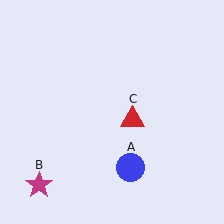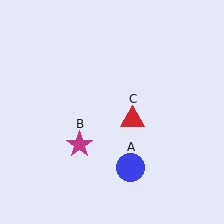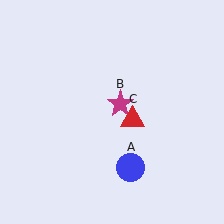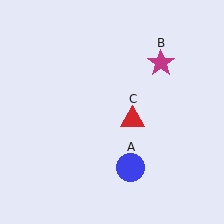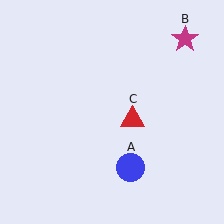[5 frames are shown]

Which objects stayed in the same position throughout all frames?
Blue circle (object A) and red triangle (object C) remained stationary.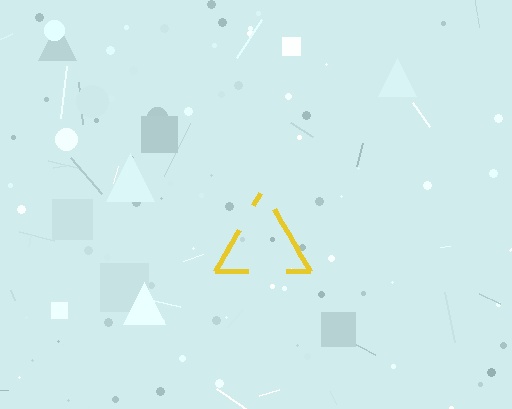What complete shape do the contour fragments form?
The contour fragments form a triangle.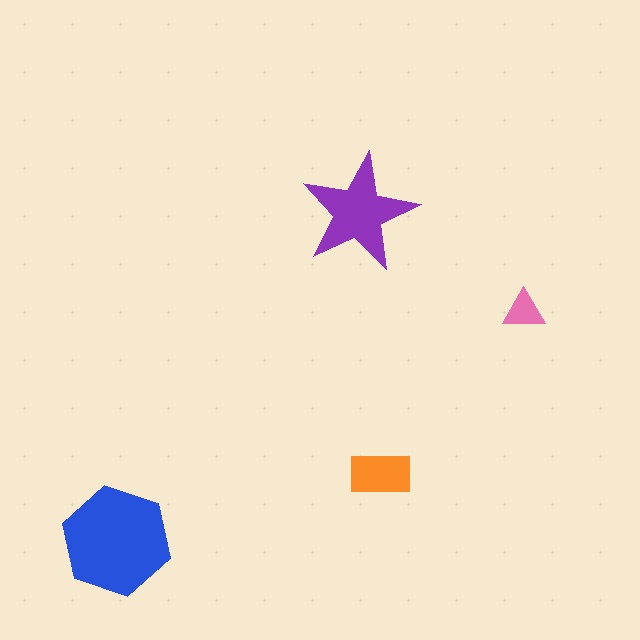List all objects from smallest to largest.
The pink triangle, the orange rectangle, the purple star, the blue hexagon.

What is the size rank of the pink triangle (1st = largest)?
4th.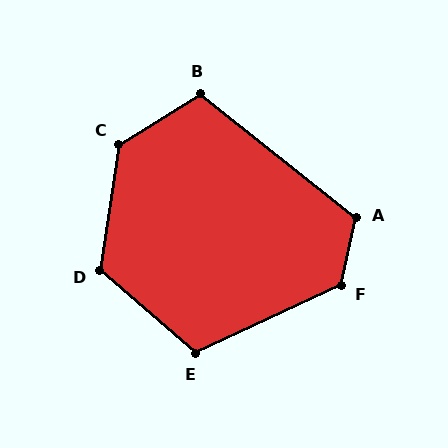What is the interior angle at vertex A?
Approximately 116 degrees (obtuse).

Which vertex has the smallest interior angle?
B, at approximately 110 degrees.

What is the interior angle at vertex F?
Approximately 127 degrees (obtuse).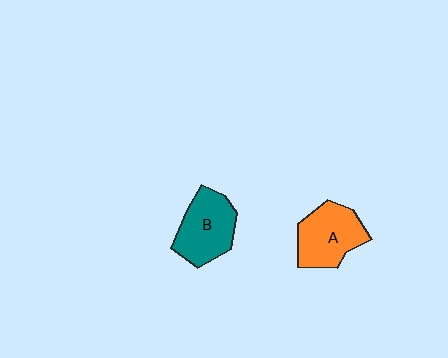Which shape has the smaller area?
Shape A (orange).